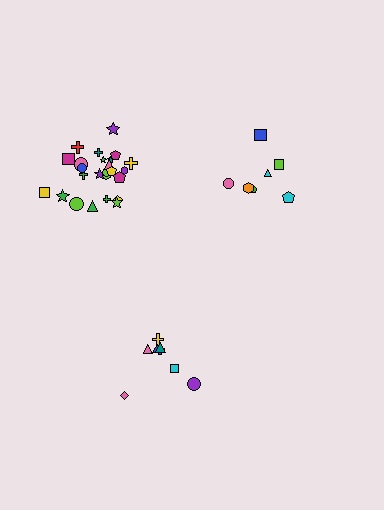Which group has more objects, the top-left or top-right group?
The top-left group.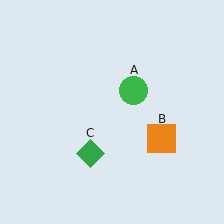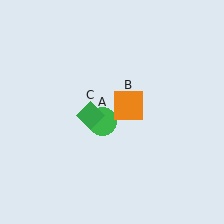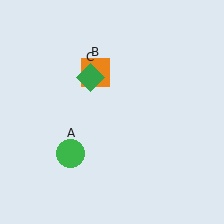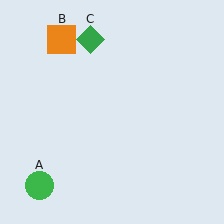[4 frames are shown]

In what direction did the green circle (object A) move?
The green circle (object A) moved down and to the left.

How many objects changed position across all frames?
3 objects changed position: green circle (object A), orange square (object B), green diamond (object C).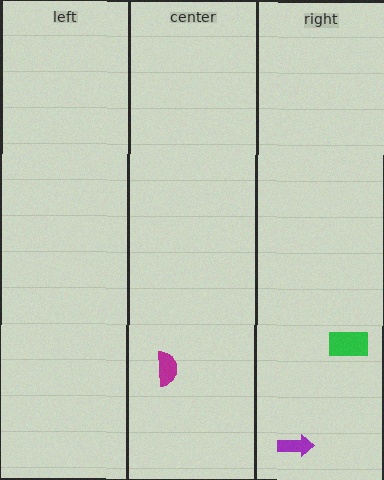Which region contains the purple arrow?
The right region.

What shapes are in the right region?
The purple arrow, the green rectangle.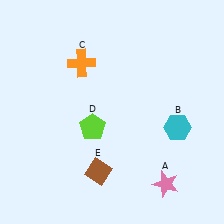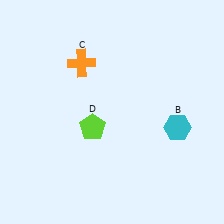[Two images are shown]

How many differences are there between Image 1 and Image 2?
There are 2 differences between the two images.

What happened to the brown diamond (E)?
The brown diamond (E) was removed in Image 2. It was in the bottom-left area of Image 1.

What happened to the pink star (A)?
The pink star (A) was removed in Image 2. It was in the bottom-right area of Image 1.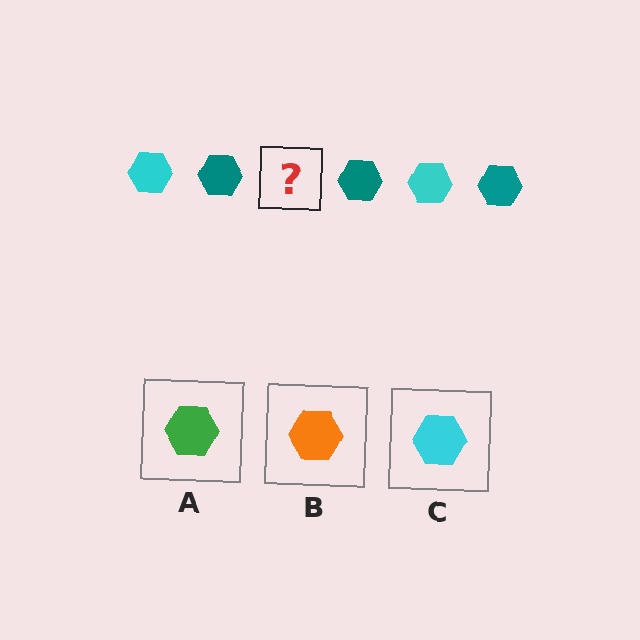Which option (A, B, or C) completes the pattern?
C.